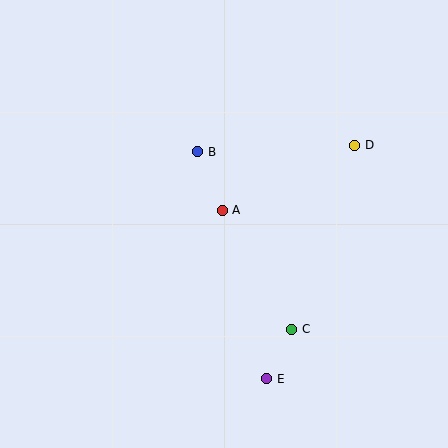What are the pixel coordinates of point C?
Point C is at (292, 329).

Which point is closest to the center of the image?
Point A at (222, 210) is closest to the center.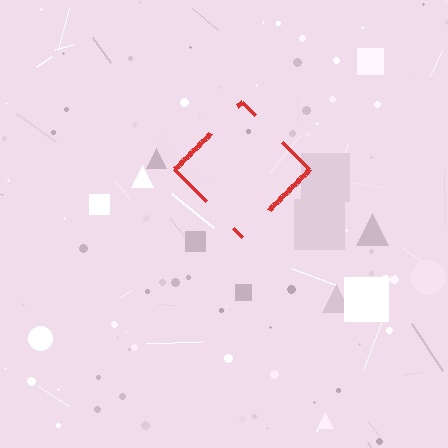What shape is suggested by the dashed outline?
The dashed outline suggests a diamond.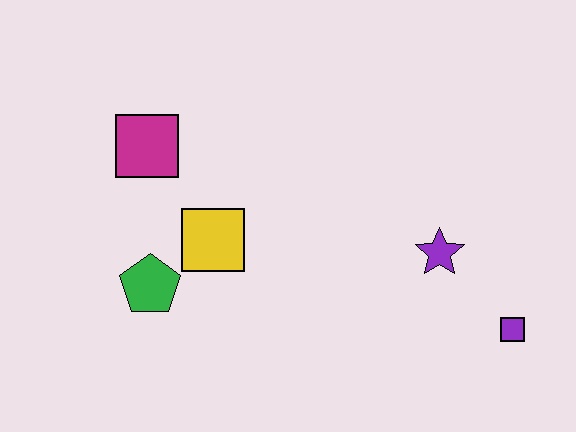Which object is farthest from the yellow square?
The purple square is farthest from the yellow square.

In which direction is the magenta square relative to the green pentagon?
The magenta square is above the green pentagon.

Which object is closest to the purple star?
The purple square is closest to the purple star.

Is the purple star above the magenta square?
No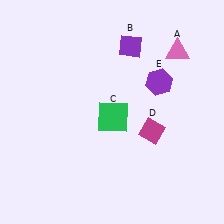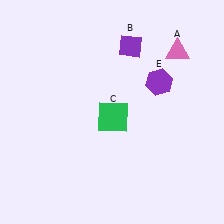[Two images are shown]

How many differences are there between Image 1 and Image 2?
There is 1 difference between the two images.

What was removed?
The magenta diamond (D) was removed in Image 2.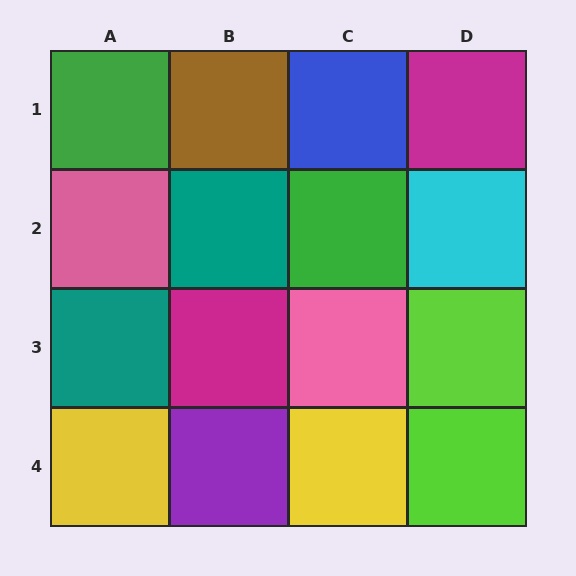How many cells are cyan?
1 cell is cyan.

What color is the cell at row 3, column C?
Pink.